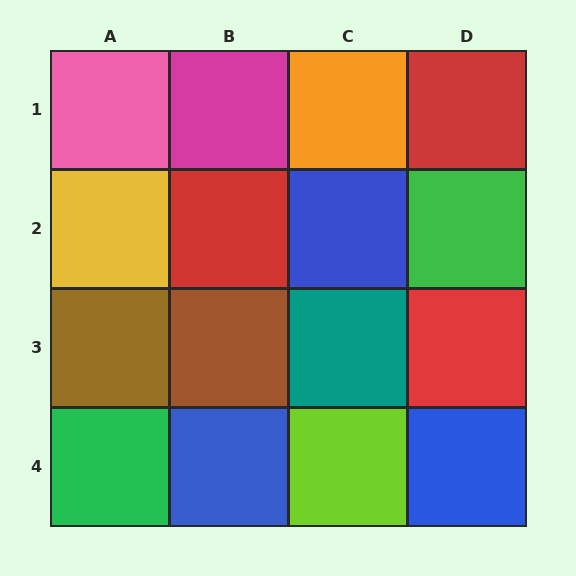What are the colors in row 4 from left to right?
Green, blue, lime, blue.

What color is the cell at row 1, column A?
Pink.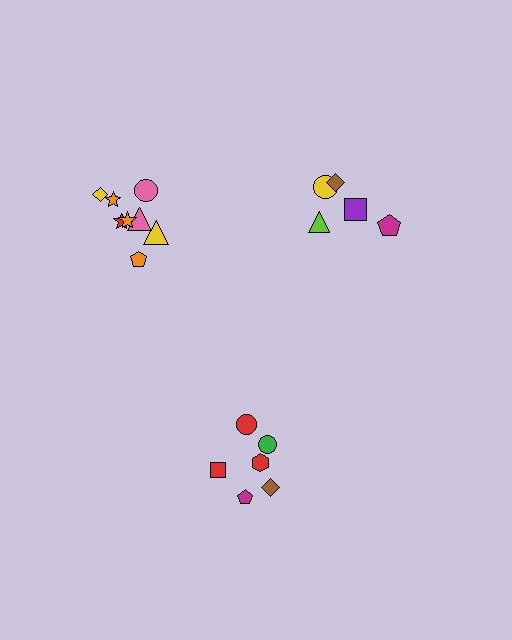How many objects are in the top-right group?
There are 5 objects.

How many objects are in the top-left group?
There are 8 objects.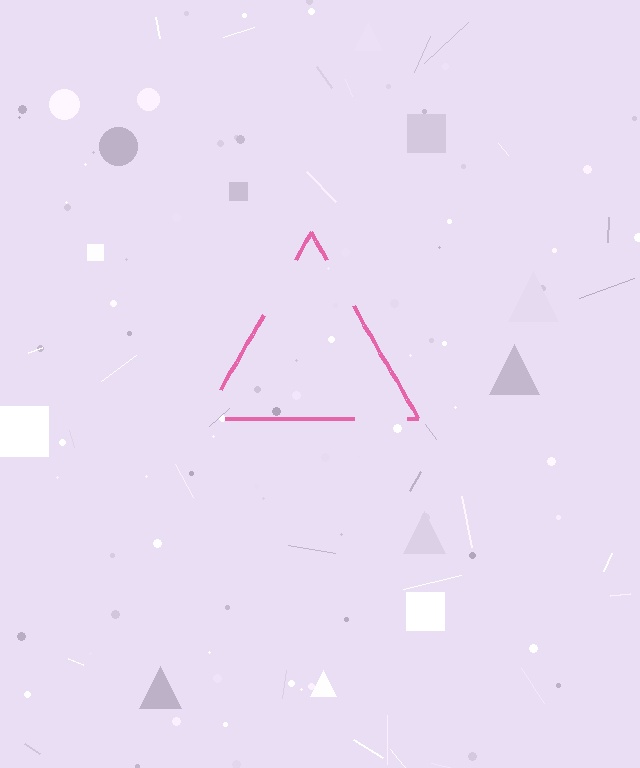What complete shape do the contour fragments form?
The contour fragments form a triangle.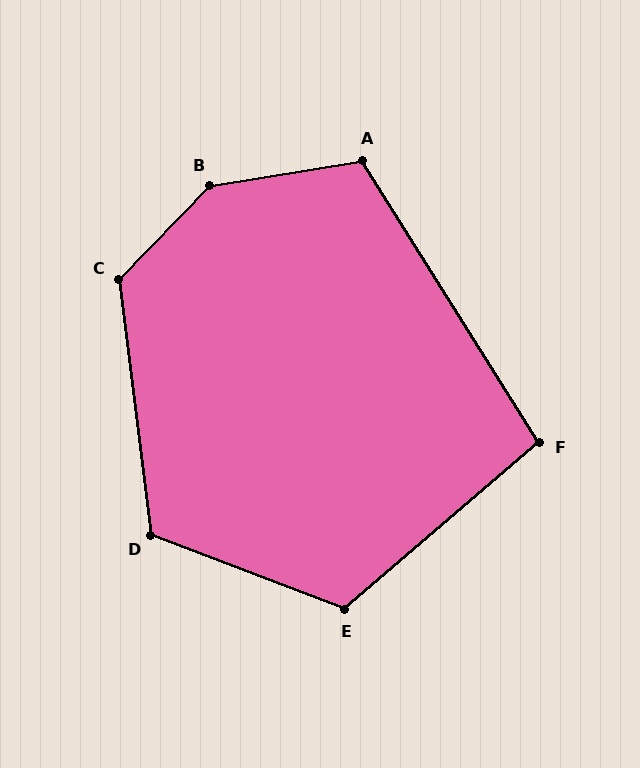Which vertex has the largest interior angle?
B, at approximately 143 degrees.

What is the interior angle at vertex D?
Approximately 118 degrees (obtuse).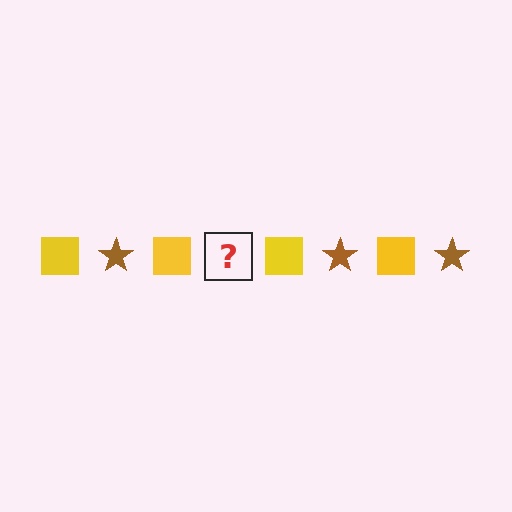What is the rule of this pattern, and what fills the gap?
The rule is that the pattern alternates between yellow square and brown star. The gap should be filled with a brown star.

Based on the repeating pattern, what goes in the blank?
The blank should be a brown star.